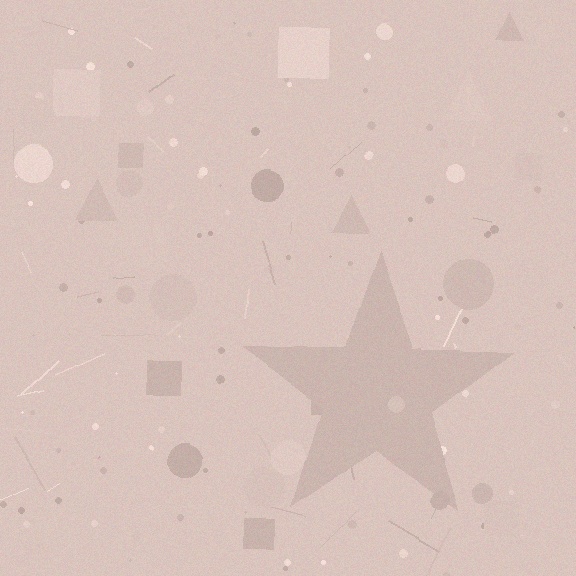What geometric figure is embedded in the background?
A star is embedded in the background.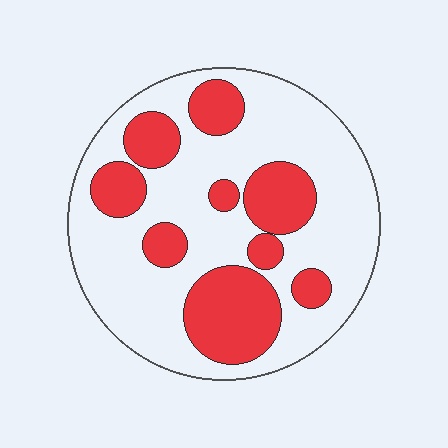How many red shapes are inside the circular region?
9.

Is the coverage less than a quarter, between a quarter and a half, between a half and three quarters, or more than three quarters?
Between a quarter and a half.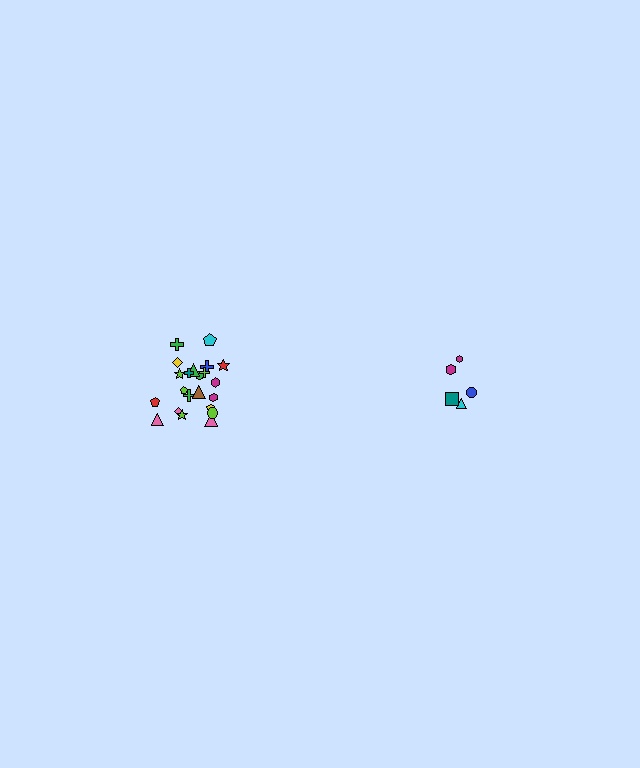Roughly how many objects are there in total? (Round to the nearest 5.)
Roughly 25 objects in total.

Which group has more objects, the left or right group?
The left group.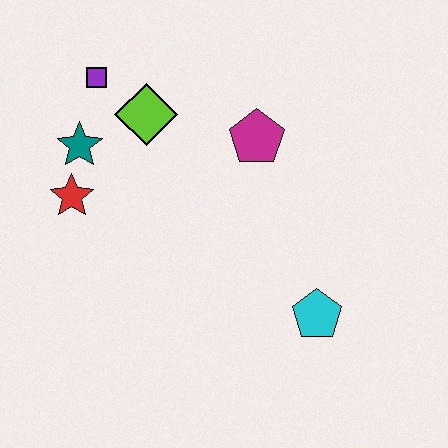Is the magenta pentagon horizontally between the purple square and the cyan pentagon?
Yes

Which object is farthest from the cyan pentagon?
The purple square is farthest from the cyan pentagon.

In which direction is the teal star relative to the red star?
The teal star is above the red star.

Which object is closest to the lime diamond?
The purple square is closest to the lime diamond.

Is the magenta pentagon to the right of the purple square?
Yes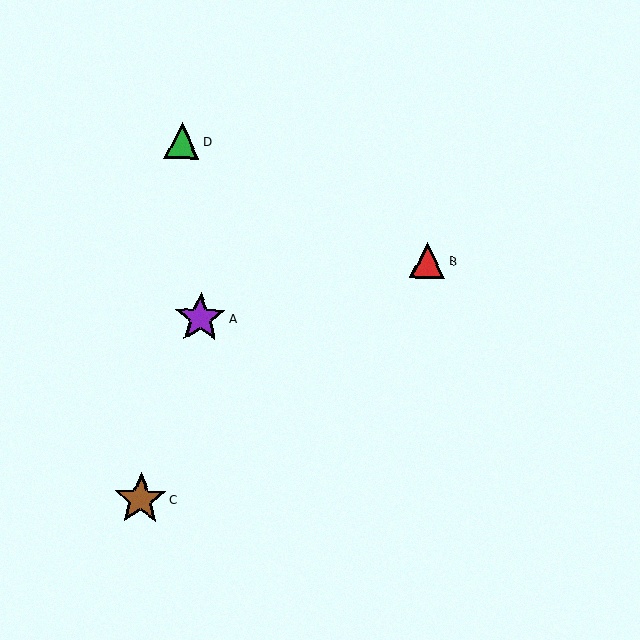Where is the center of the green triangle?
The center of the green triangle is at (182, 141).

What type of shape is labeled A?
Shape A is a purple star.